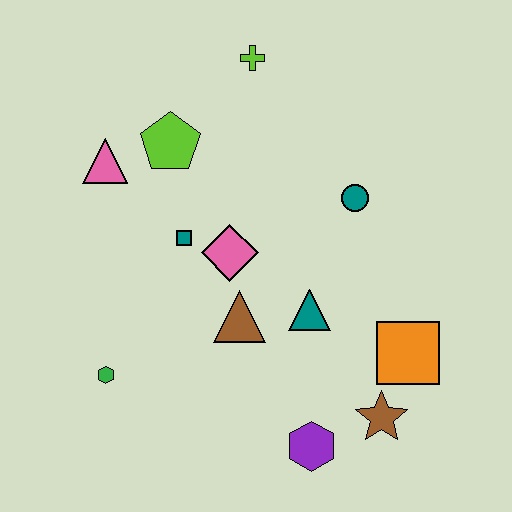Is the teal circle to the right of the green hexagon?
Yes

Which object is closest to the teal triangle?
The brown triangle is closest to the teal triangle.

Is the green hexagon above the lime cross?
No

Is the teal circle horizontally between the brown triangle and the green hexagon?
No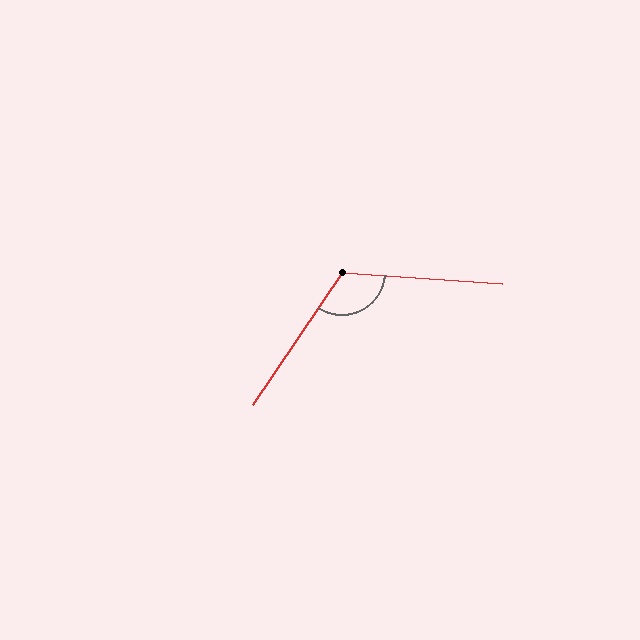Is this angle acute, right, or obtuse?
It is obtuse.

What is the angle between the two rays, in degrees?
Approximately 120 degrees.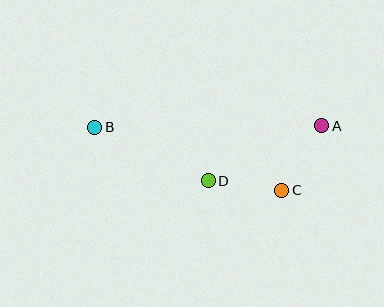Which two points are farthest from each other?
Points A and B are farthest from each other.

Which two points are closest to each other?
Points C and D are closest to each other.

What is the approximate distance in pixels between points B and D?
The distance between B and D is approximately 125 pixels.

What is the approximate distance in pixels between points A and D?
The distance between A and D is approximately 126 pixels.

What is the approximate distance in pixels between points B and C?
The distance between B and C is approximately 197 pixels.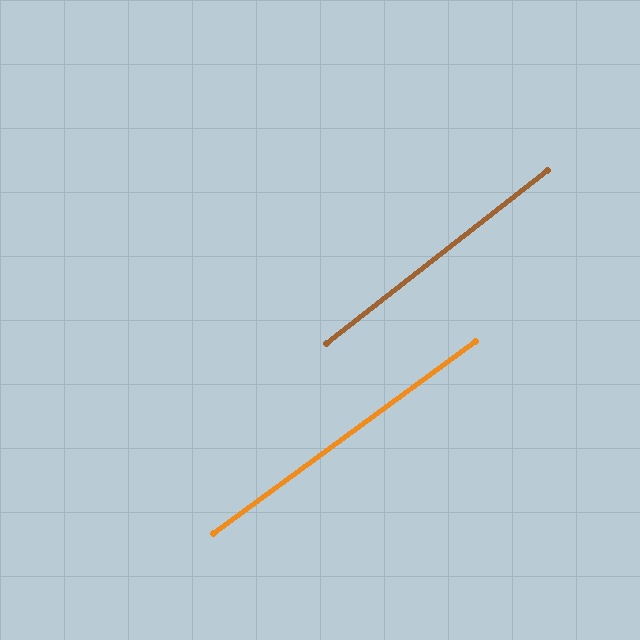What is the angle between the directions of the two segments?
Approximately 2 degrees.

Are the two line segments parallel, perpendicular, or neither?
Parallel — their directions differ by only 1.8°.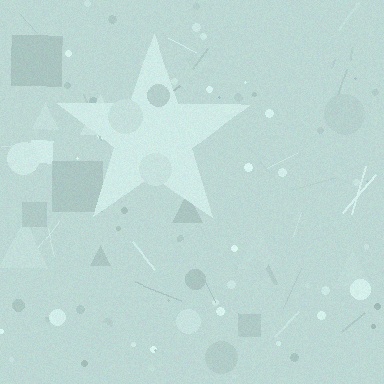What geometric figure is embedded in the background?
A star is embedded in the background.